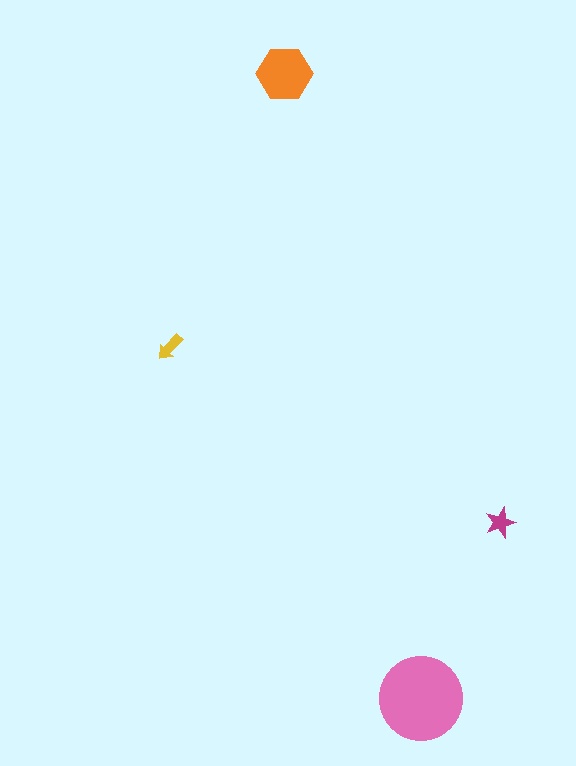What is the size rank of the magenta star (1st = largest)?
3rd.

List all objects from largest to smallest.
The pink circle, the orange hexagon, the magenta star, the yellow arrow.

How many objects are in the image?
There are 4 objects in the image.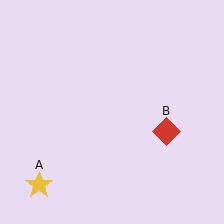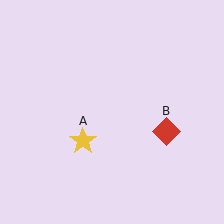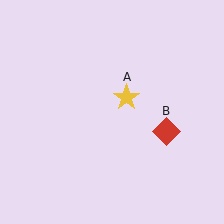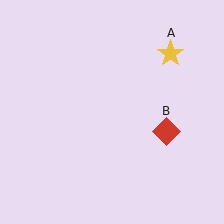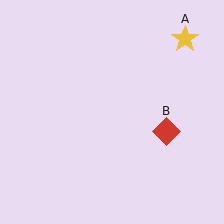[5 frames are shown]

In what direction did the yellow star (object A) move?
The yellow star (object A) moved up and to the right.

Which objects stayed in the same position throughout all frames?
Red diamond (object B) remained stationary.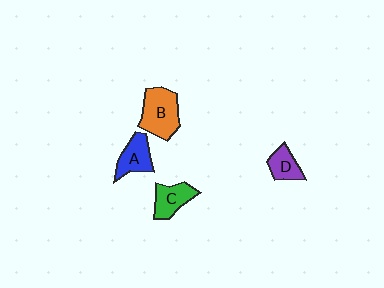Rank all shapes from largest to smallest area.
From largest to smallest: B (orange), A (blue), C (green), D (purple).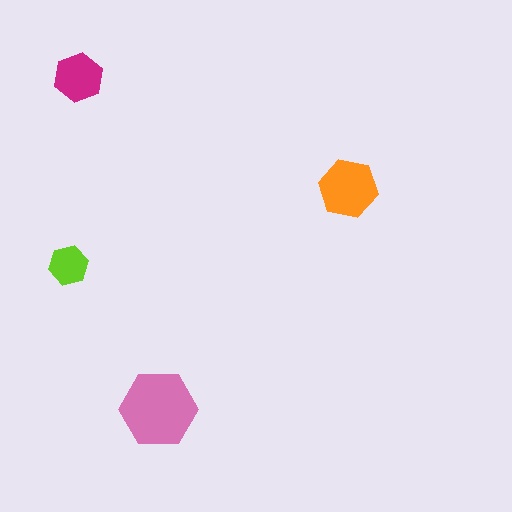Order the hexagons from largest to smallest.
the pink one, the orange one, the magenta one, the lime one.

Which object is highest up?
The magenta hexagon is topmost.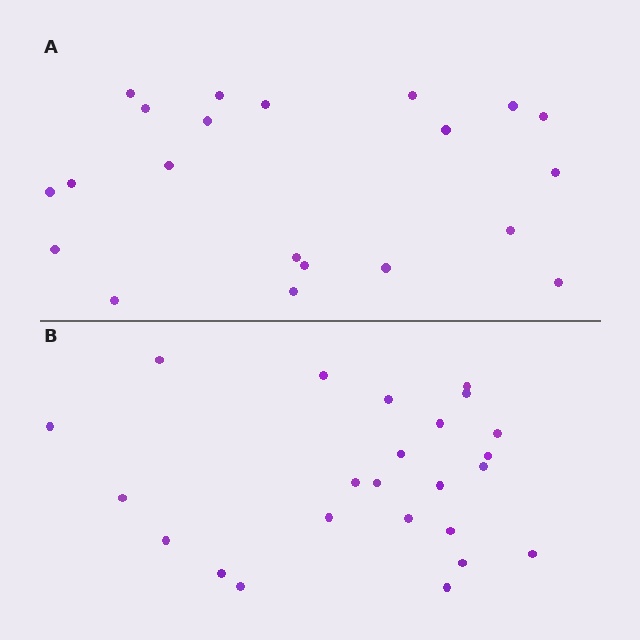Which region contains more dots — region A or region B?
Region B (the bottom region) has more dots.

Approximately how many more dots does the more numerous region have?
Region B has just a few more — roughly 2 or 3 more dots than region A.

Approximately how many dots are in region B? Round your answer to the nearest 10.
About 20 dots. (The exact count is 24, which rounds to 20.)